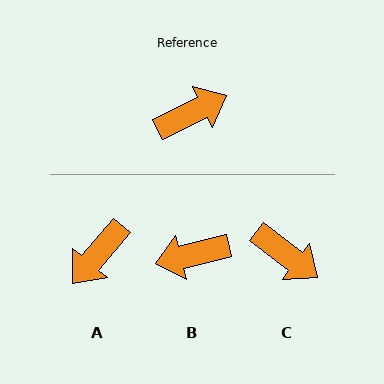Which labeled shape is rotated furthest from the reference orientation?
B, about 168 degrees away.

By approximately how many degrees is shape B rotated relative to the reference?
Approximately 168 degrees counter-clockwise.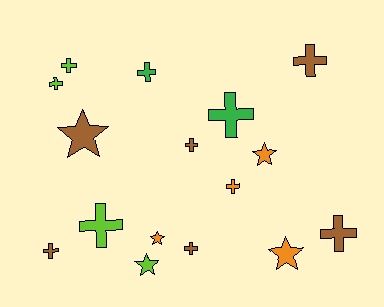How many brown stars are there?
There is 1 brown star.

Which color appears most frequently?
Brown, with 6 objects.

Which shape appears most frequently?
Cross, with 11 objects.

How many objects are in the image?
There are 16 objects.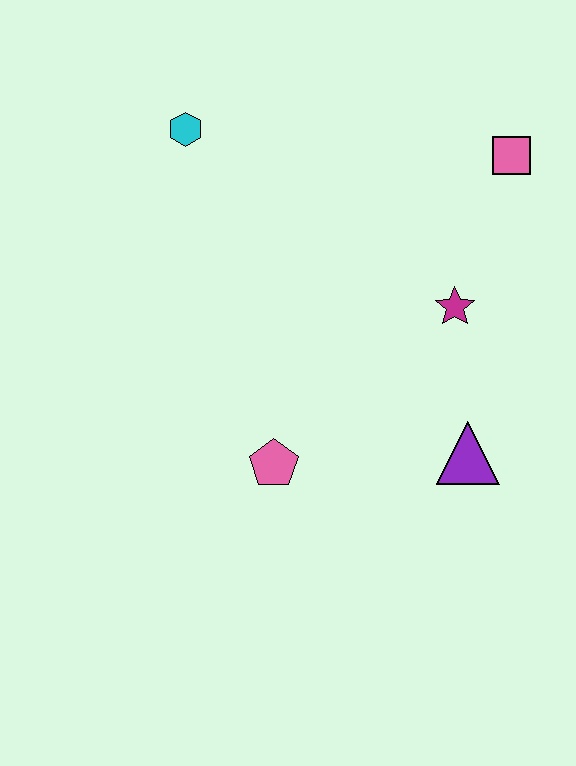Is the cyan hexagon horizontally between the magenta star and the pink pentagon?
No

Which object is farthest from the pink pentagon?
The pink square is farthest from the pink pentagon.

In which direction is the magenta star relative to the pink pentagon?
The magenta star is to the right of the pink pentagon.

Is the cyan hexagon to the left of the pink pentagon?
Yes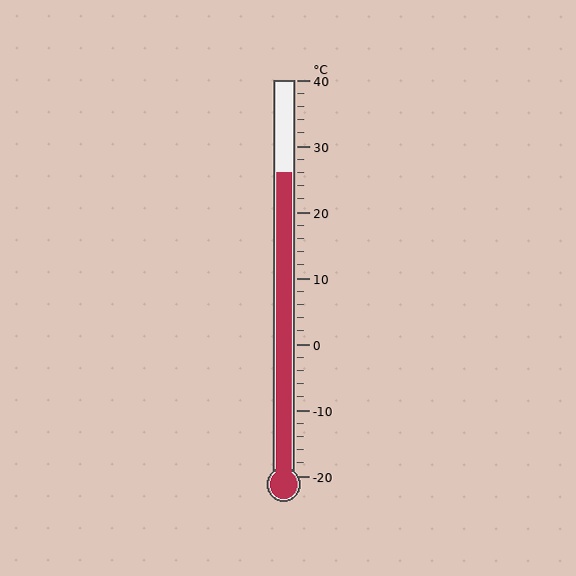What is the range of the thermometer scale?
The thermometer scale ranges from -20°C to 40°C.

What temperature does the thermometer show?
The thermometer shows approximately 26°C.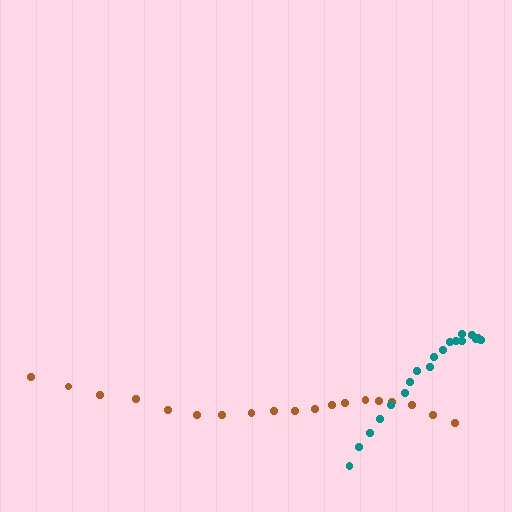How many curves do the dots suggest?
There are 2 distinct paths.